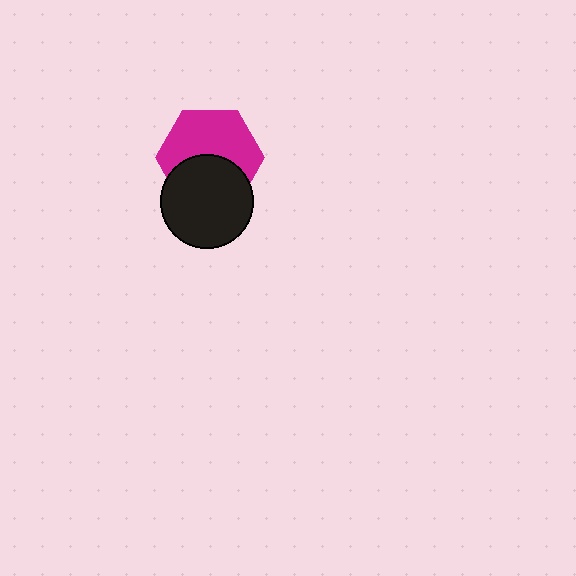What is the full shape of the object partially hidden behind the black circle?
The partially hidden object is a magenta hexagon.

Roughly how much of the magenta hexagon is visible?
About half of it is visible (roughly 58%).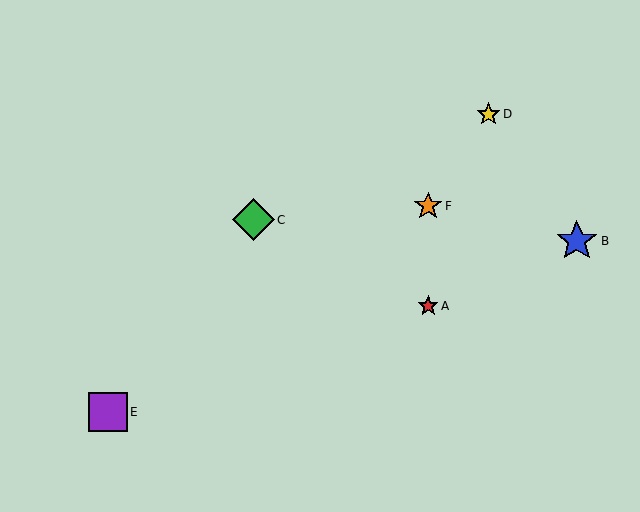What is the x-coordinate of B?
Object B is at x≈577.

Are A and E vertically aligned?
No, A is at x≈428 and E is at x≈108.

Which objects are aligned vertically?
Objects A, F are aligned vertically.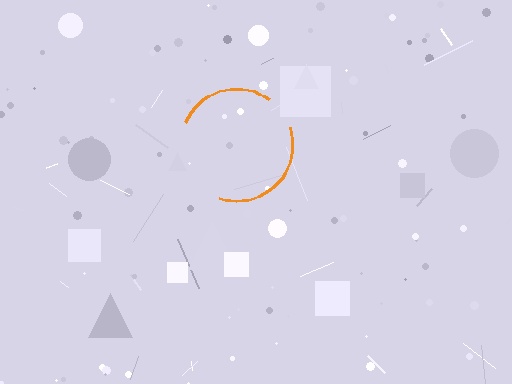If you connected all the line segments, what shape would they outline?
They would outline a circle.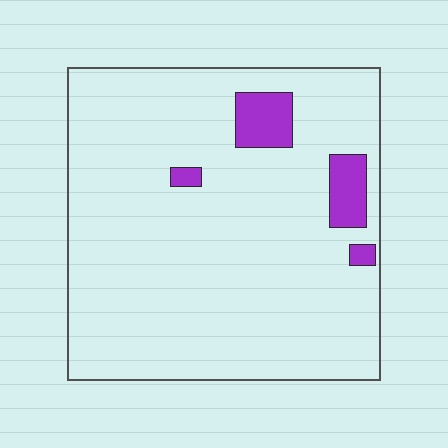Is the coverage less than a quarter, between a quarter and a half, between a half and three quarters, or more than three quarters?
Less than a quarter.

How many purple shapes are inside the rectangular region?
4.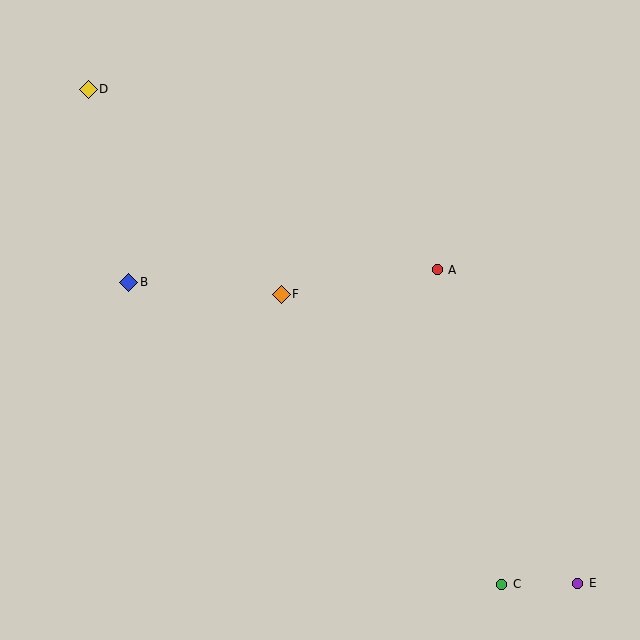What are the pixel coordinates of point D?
Point D is at (88, 89).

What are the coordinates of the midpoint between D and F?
The midpoint between D and F is at (185, 192).